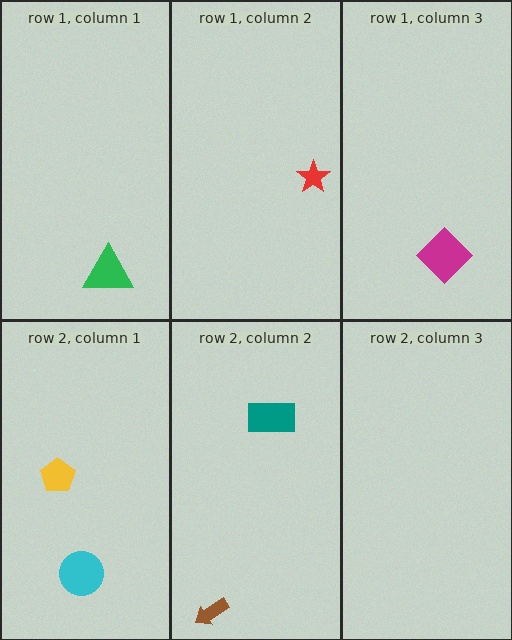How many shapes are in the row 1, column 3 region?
1.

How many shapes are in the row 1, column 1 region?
1.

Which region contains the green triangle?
The row 1, column 1 region.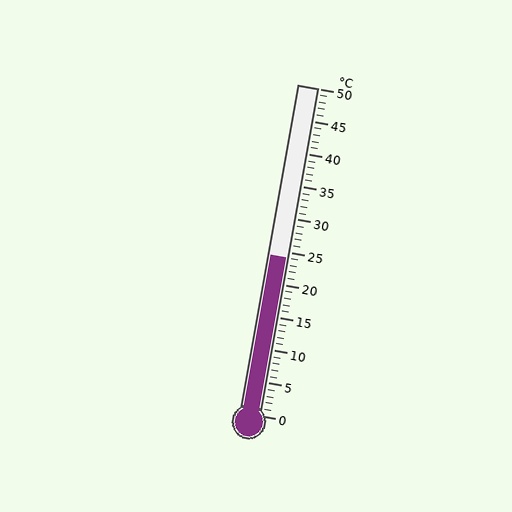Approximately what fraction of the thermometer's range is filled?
The thermometer is filled to approximately 50% of its range.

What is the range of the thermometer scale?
The thermometer scale ranges from 0°C to 50°C.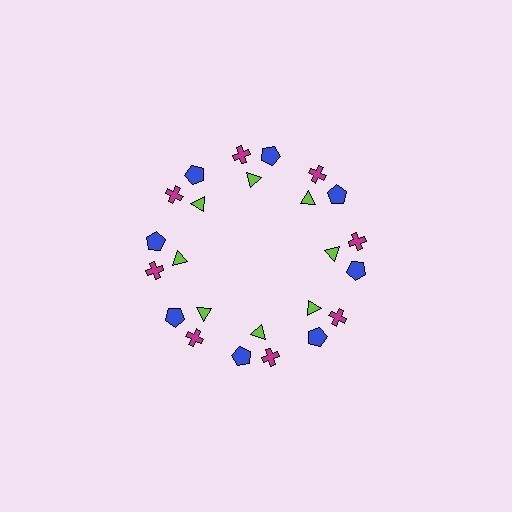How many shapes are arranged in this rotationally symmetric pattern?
There are 24 shapes, arranged in 8 groups of 3.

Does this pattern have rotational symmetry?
Yes, this pattern has 8-fold rotational symmetry. It looks the same after rotating 45 degrees around the center.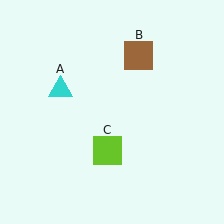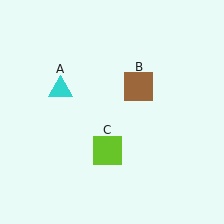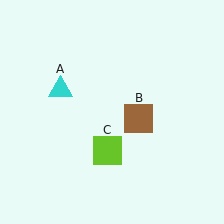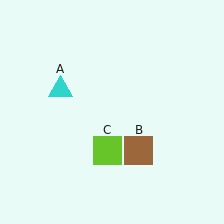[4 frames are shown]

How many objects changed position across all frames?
1 object changed position: brown square (object B).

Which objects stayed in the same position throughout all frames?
Cyan triangle (object A) and lime square (object C) remained stationary.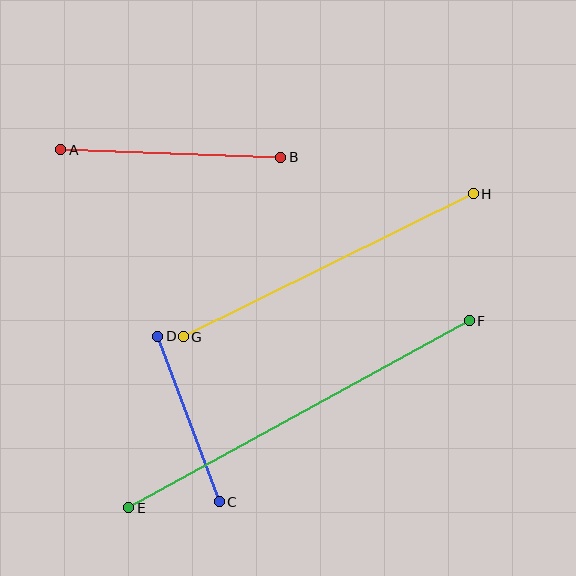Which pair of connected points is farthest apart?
Points E and F are farthest apart.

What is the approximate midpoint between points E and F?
The midpoint is at approximately (299, 414) pixels.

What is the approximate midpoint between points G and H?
The midpoint is at approximately (328, 265) pixels.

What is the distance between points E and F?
The distance is approximately 388 pixels.